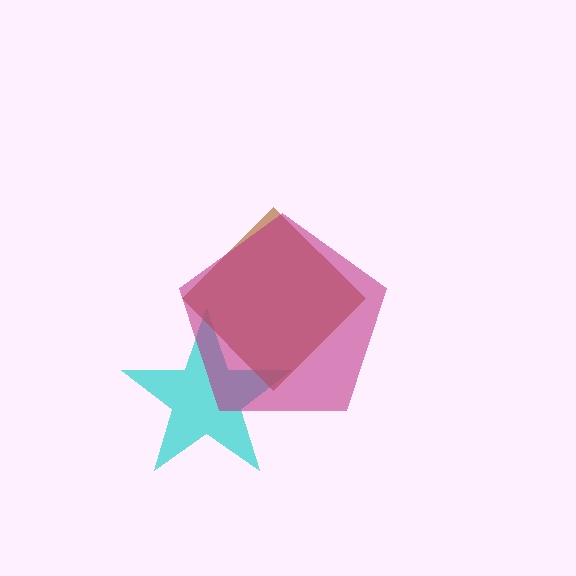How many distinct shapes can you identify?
There are 3 distinct shapes: a cyan star, a brown diamond, a magenta pentagon.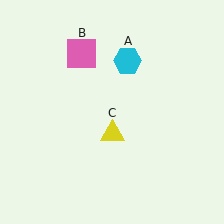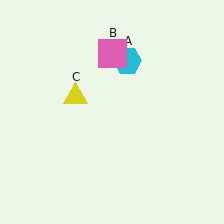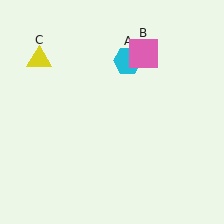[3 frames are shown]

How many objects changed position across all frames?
2 objects changed position: pink square (object B), yellow triangle (object C).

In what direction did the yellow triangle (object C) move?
The yellow triangle (object C) moved up and to the left.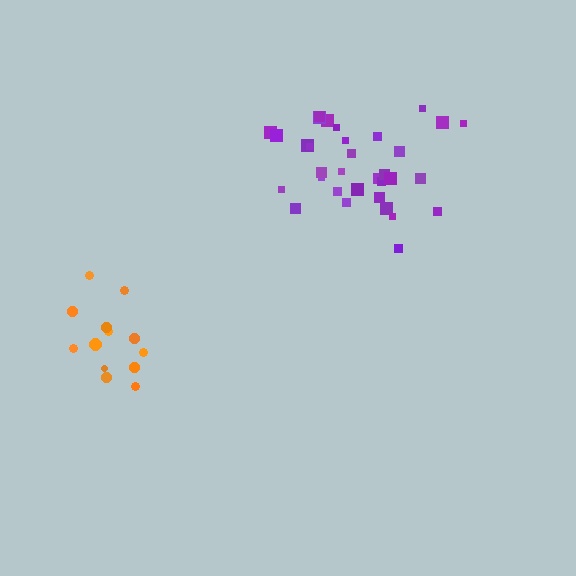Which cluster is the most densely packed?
Purple.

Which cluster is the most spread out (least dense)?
Orange.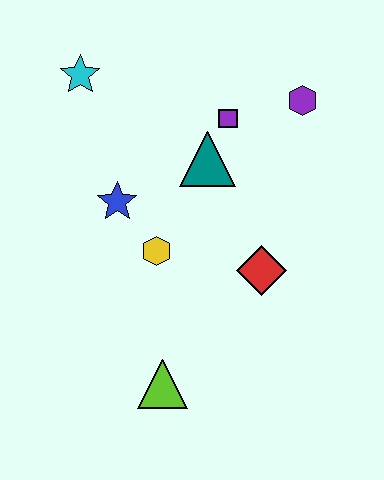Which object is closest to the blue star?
The yellow hexagon is closest to the blue star.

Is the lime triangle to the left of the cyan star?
No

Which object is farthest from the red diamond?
The cyan star is farthest from the red diamond.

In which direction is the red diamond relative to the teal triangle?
The red diamond is below the teal triangle.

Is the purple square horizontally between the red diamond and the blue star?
Yes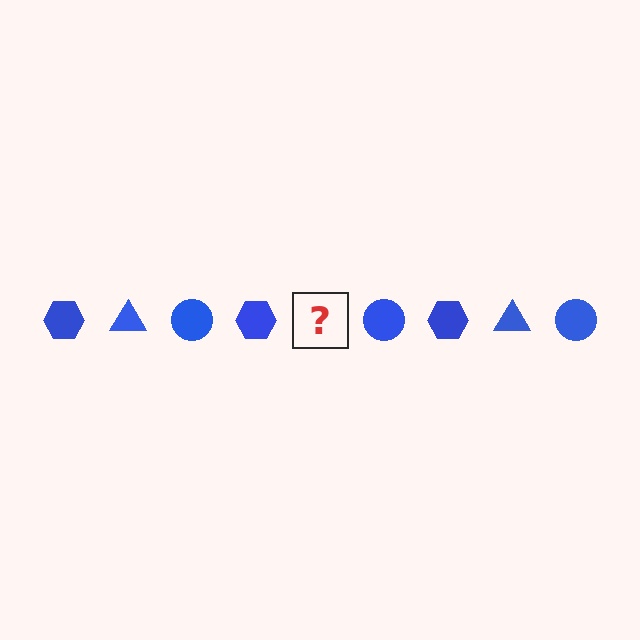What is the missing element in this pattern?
The missing element is a blue triangle.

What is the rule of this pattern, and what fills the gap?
The rule is that the pattern cycles through hexagon, triangle, circle shapes in blue. The gap should be filled with a blue triangle.